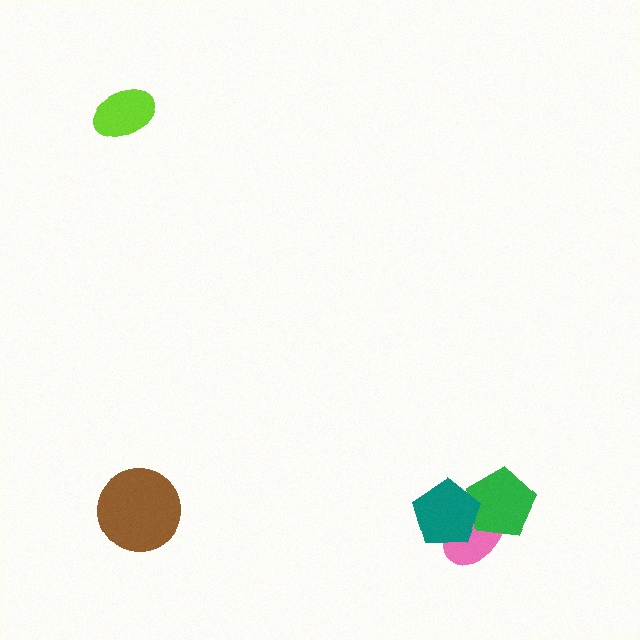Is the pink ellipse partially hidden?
Yes, it is partially covered by another shape.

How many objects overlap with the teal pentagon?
2 objects overlap with the teal pentagon.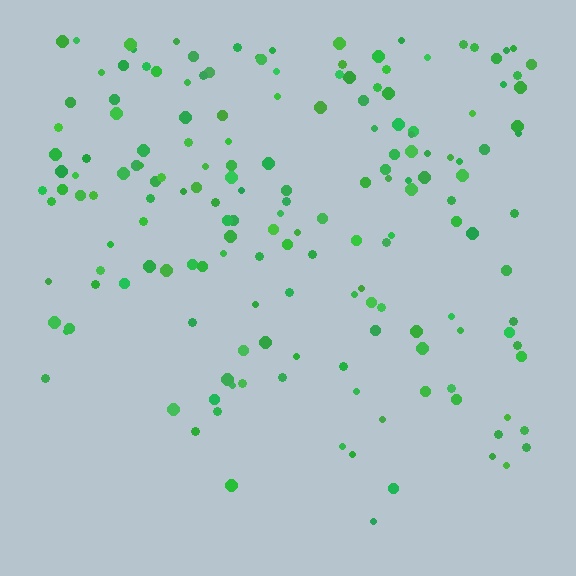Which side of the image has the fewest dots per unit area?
The bottom.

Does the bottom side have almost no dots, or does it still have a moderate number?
Still a moderate number, just noticeably fewer than the top.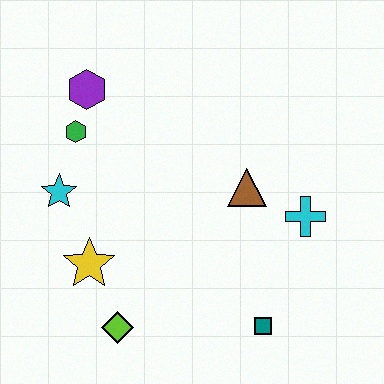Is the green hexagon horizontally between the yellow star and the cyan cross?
No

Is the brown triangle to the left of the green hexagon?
No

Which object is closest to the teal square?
The cyan cross is closest to the teal square.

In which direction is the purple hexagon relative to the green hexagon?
The purple hexagon is above the green hexagon.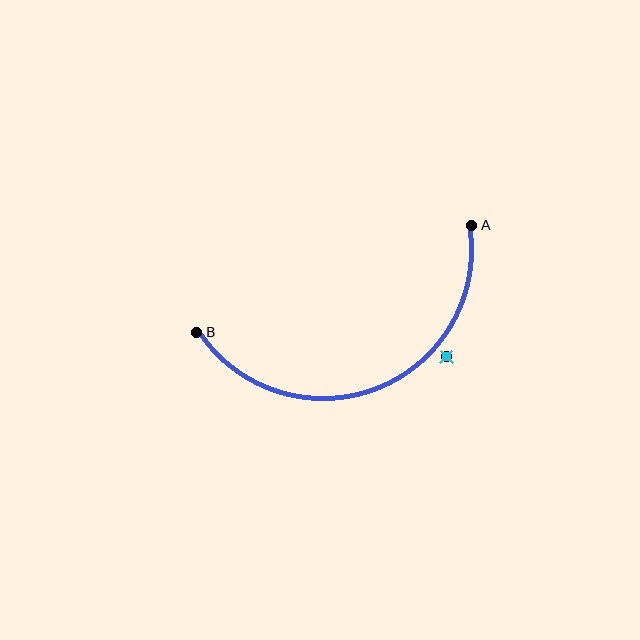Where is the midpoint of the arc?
The arc midpoint is the point on the curve farthest from the straight line joining A and B. It sits below that line.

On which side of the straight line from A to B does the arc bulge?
The arc bulges below the straight line connecting A and B.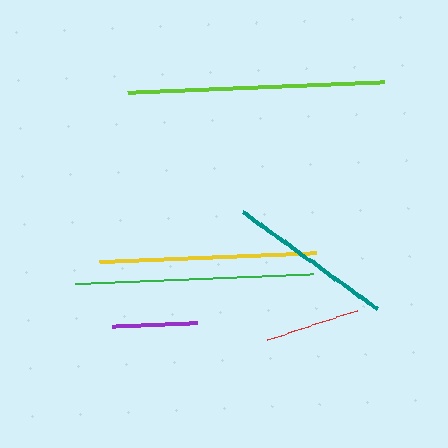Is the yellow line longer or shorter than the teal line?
The yellow line is longer than the teal line.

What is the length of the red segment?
The red segment is approximately 95 pixels long.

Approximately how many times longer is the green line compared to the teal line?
The green line is approximately 1.4 times the length of the teal line.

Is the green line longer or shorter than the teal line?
The green line is longer than the teal line.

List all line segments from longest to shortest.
From longest to shortest: lime, green, yellow, teal, red, purple.